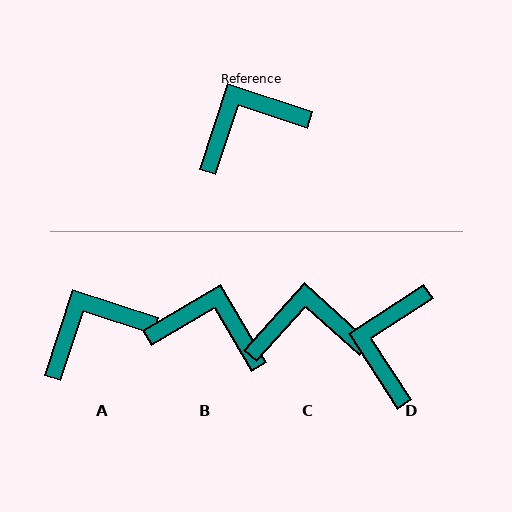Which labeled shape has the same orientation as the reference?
A.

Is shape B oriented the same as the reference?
No, it is off by about 41 degrees.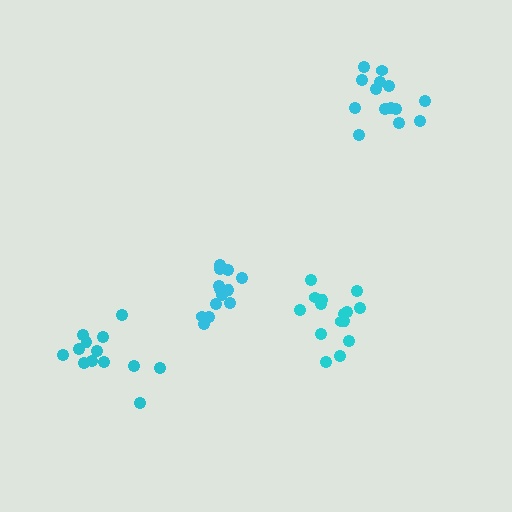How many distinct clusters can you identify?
There are 4 distinct clusters.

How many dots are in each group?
Group 1: 15 dots, Group 2: 14 dots, Group 3: 14 dots, Group 4: 13 dots (56 total).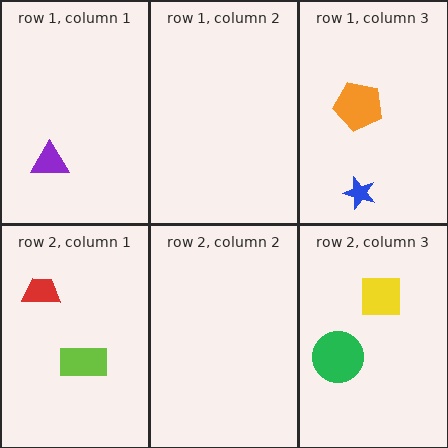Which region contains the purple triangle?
The row 1, column 1 region.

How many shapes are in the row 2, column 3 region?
2.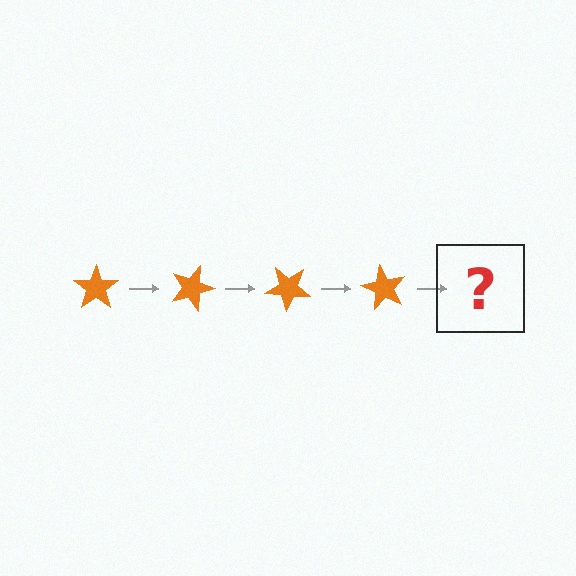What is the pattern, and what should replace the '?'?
The pattern is that the star rotates 20 degrees each step. The '?' should be an orange star rotated 80 degrees.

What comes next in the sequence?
The next element should be an orange star rotated 80 degrees.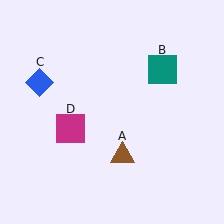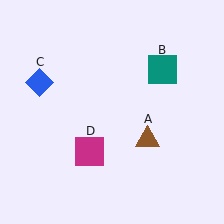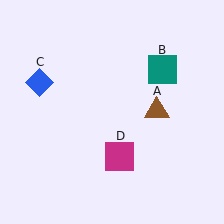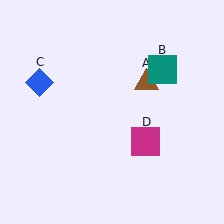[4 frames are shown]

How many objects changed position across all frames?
2 objects changed position: brown triangle (object A), magenta square (object D).